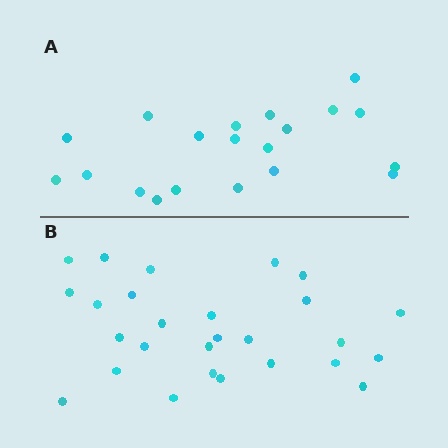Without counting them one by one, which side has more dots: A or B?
Region B (the bottom region) has more dots.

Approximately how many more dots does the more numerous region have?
Region B has roughly 8 or so more dots than region A.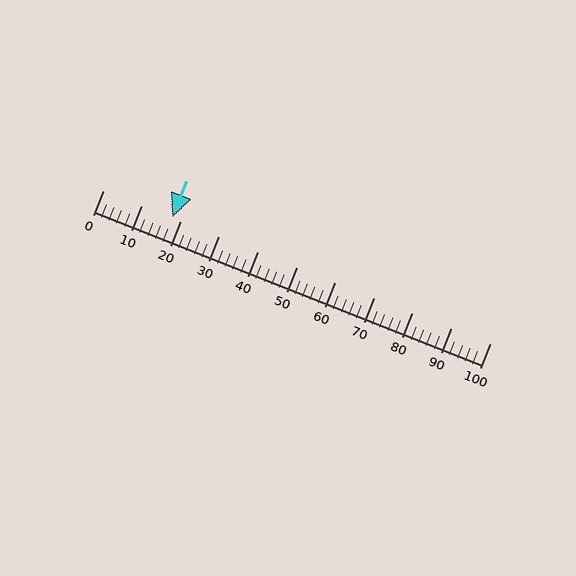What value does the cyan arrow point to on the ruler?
The cyan arrow points to approximately 18.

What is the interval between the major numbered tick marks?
The major tick marks are spaced 10 units apart.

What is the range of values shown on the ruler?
The ruler shows values from 0 to 100.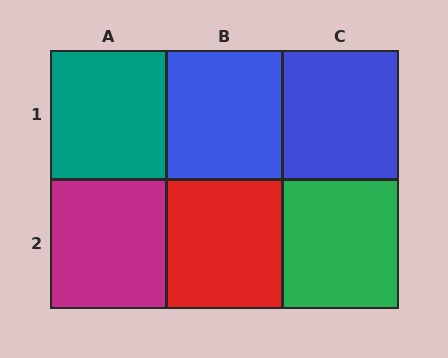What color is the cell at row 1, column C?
Blue.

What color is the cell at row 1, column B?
Blue.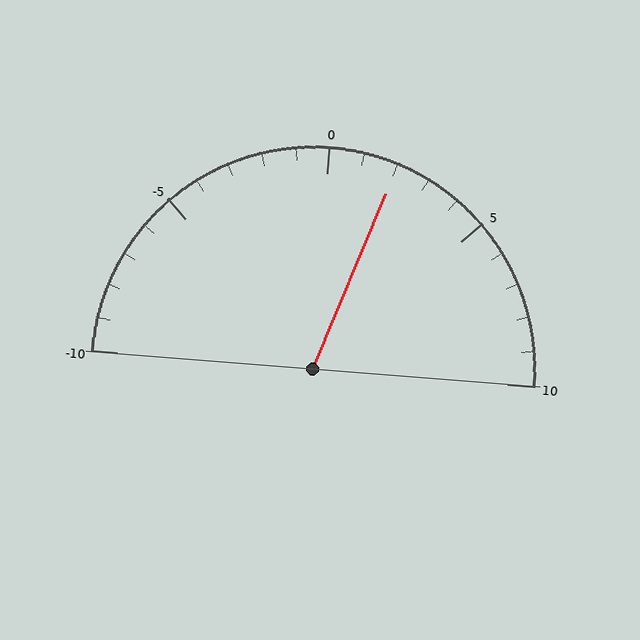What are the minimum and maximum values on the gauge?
The gauge ranges from -10 to 10.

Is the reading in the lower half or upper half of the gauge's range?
The reading is in the upper half of the range (-10 to 10).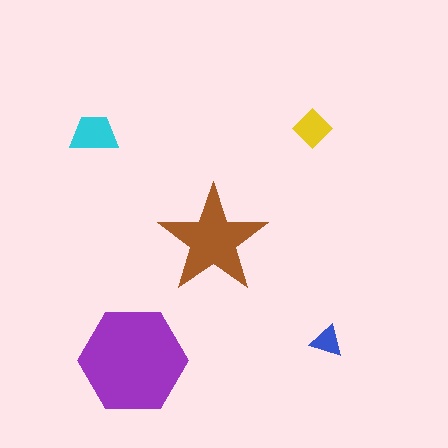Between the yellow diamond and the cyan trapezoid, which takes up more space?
The cyan trapezoid.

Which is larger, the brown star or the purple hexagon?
The purple hexagon.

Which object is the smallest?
The blue triangle.